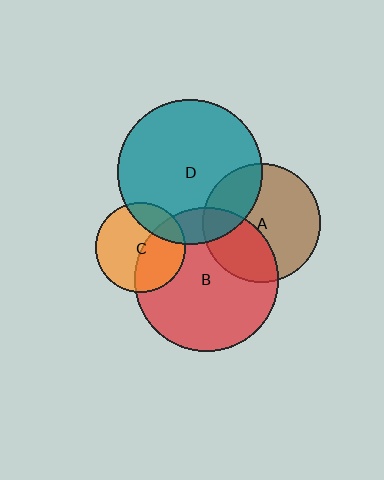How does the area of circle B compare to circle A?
Approximately 1.5 times.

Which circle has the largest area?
Circle D (teal).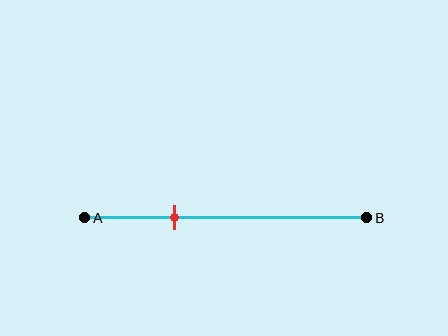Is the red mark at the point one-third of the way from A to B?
Yes, the mark is approximately at the one-third point.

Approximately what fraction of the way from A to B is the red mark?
The red mark is approximately 30% of the way from A to B.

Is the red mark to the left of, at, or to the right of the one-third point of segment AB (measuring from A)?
The red mark is approximately at the one-third point of segment AB.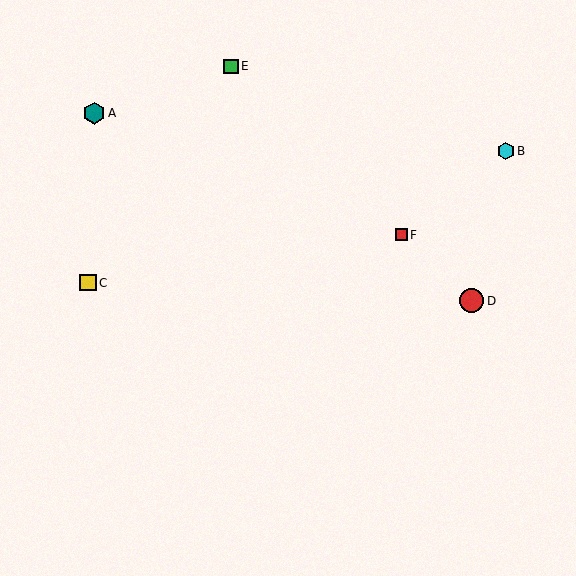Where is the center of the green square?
The center of the green square is at (231, 66).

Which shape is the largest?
The red circle (labeled D) is the largest.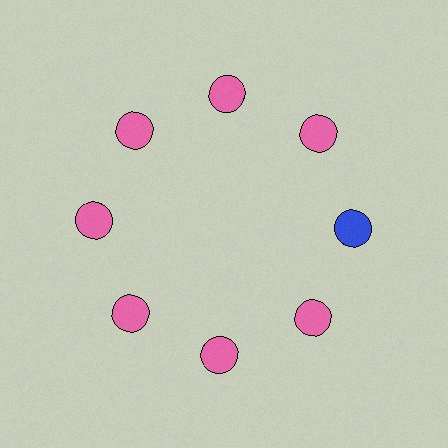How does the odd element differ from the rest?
It has a different color: blue instead of pink.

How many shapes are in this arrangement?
There are 8 shapes arranged in a ring pattern.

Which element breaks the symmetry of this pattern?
The blue circle at roughly the 3 o'clock position breaks the symmetry. All other shapes are pink circles.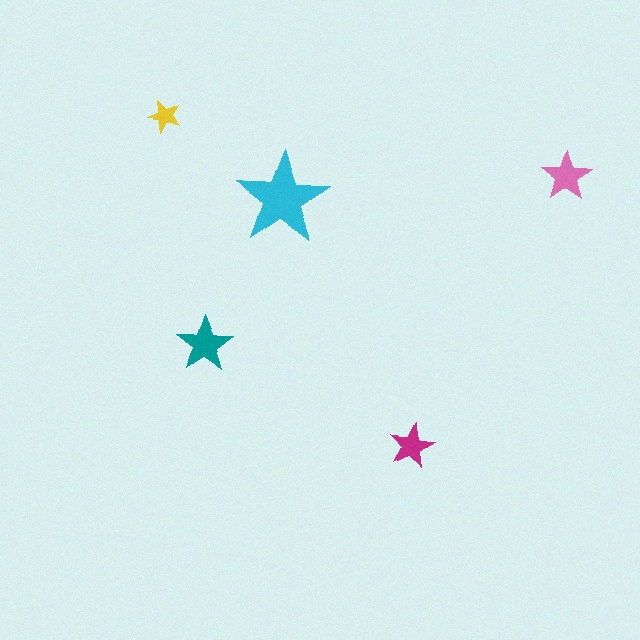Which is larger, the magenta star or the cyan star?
The cyan one.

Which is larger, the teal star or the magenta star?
The teal one.